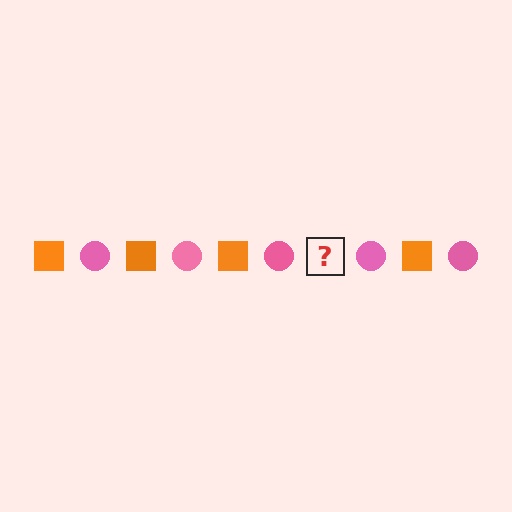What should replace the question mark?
The question mark should be replaced with an orange square.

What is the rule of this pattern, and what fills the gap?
The rule is that the pattern alternates between orange square and pink circle. The gap should be filled with an orange square.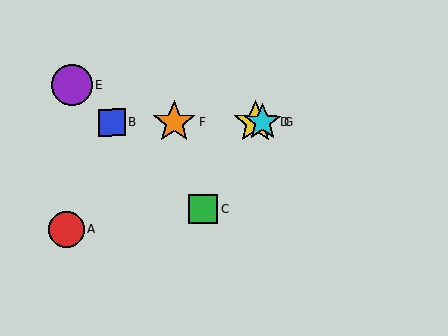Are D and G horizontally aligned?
Yes, both are at y≈122.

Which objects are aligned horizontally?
Objects B, D, F, G are aligned horizontally.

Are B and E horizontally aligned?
No, B is at y≈123 and E is at y≈85.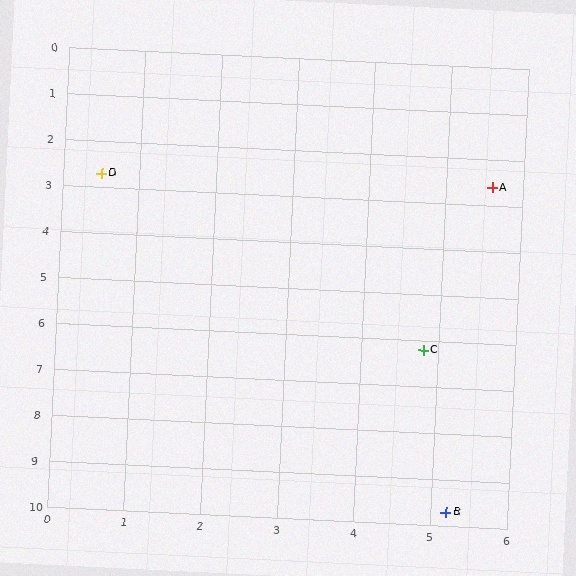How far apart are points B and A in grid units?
Points B and A are about 7.1 grid units apart.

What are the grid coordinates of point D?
Point D is at approximately (0.5, 2.7).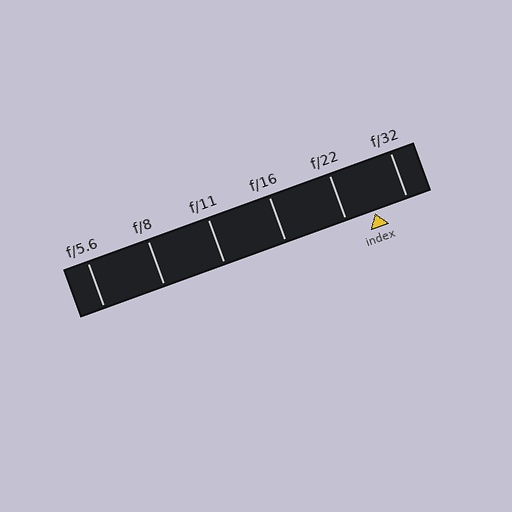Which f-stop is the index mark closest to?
The index mark is closest to f/22.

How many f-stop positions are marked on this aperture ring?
There are 6 f-stop positions marked.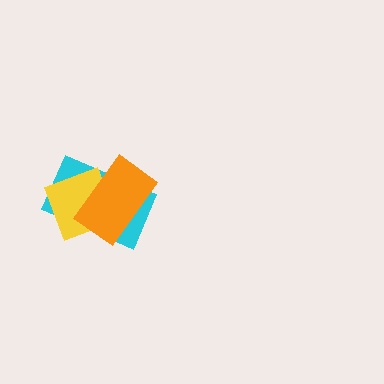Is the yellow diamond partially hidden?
Yes, it is partially covered by another shape.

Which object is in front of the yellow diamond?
The orange rectangle is in front of the yellow diamond.